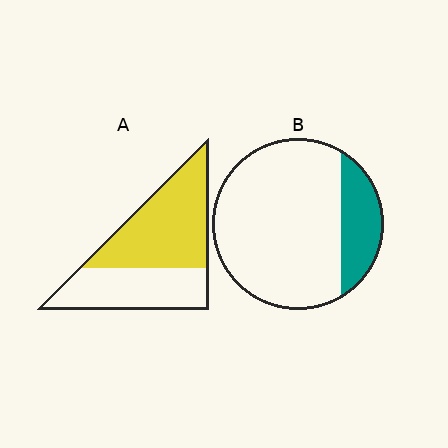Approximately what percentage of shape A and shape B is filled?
A is approximately 55% and B is approximately 20%.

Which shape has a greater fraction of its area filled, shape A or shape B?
Shape A.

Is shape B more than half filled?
No.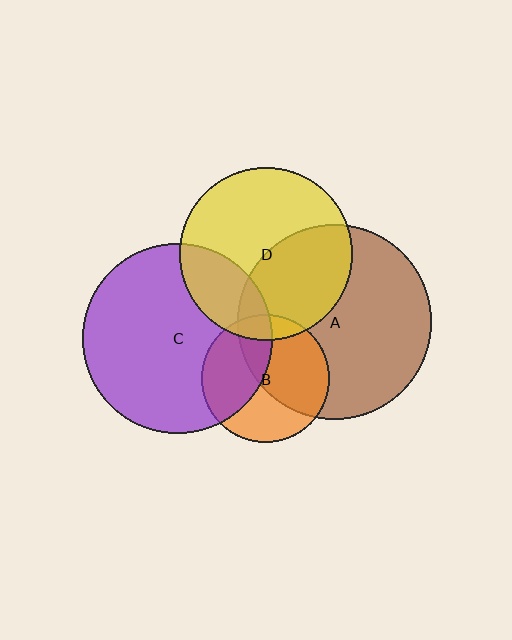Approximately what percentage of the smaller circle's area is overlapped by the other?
Approximately 40%.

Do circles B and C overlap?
Yes.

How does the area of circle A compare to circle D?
Approximately 1.3 times.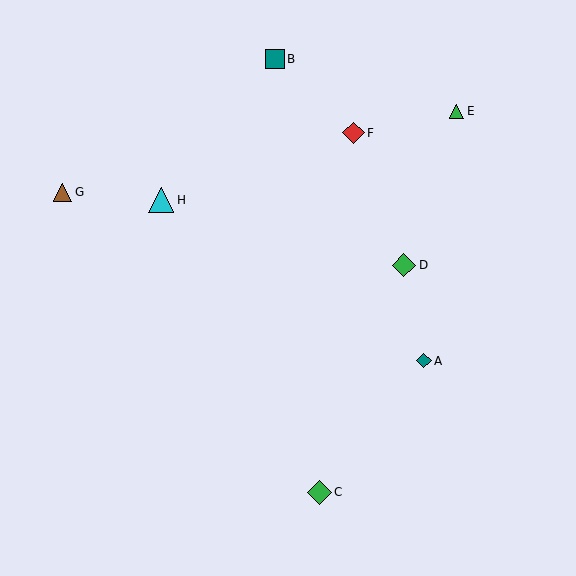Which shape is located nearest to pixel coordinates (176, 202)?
The cyan triangle (labeled H) at (161, 200) is nearest to that location.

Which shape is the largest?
The cyan triangle (labeled H) is the largest.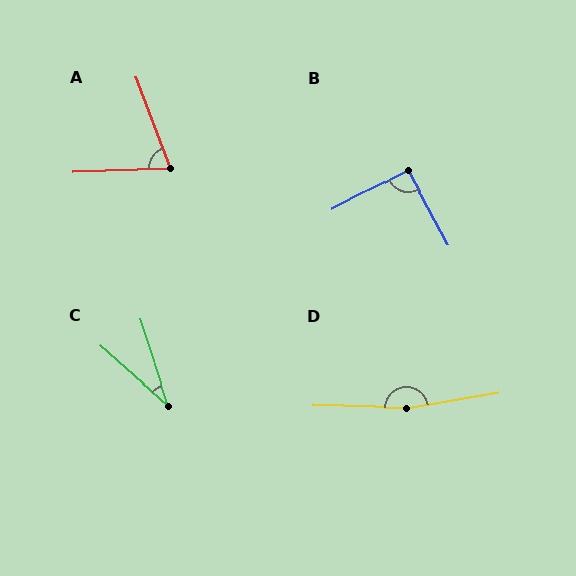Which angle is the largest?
D, at approximately 169 degrees.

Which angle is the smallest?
C, at approximately 30 degrees.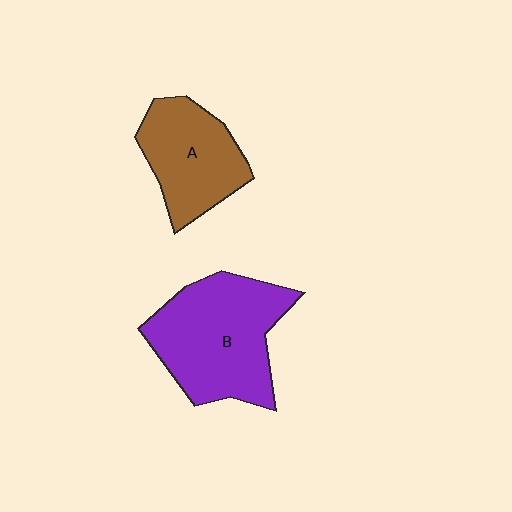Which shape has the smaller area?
Shape A (brown).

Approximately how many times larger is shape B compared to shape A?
Approximately 1.5 times.